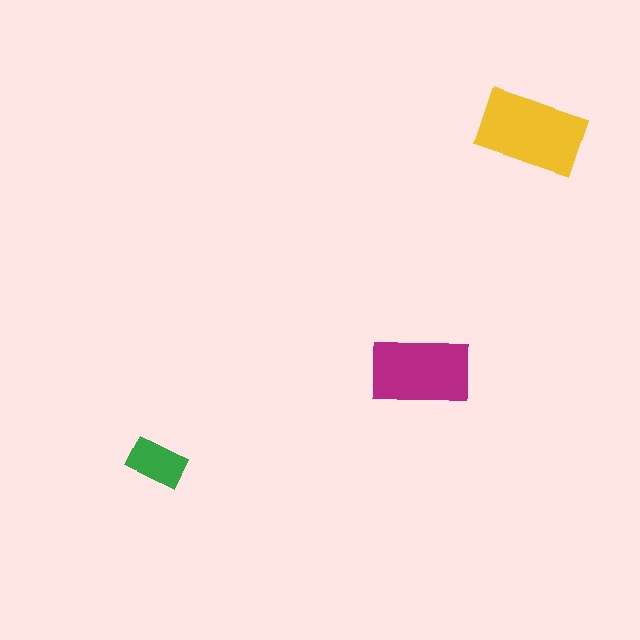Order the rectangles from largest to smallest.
the yellow one, the magenta one, the green one.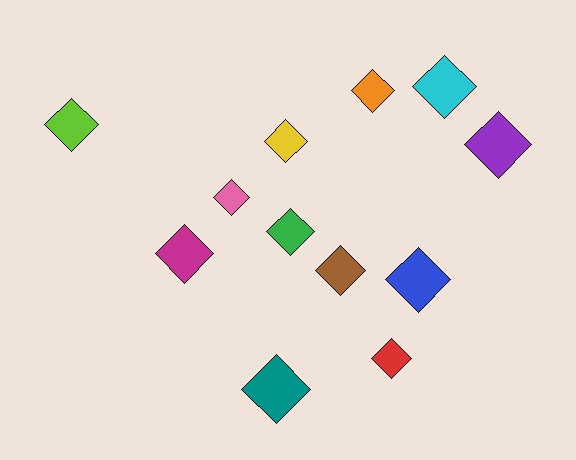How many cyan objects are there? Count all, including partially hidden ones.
There is 1 cyan object.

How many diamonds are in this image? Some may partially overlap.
There are 12 diamonds.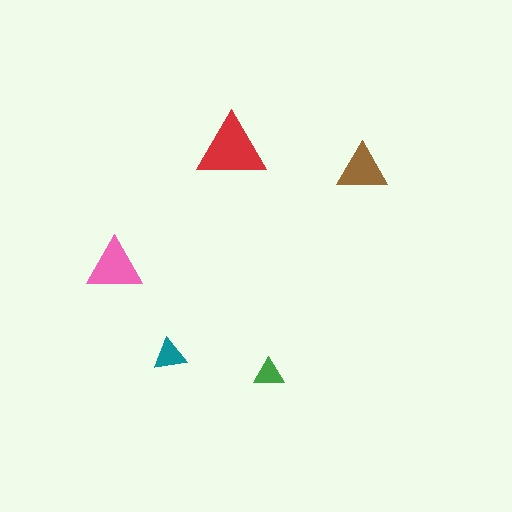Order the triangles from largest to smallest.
the red one, the pink one, the brown one, the teal one, the green one.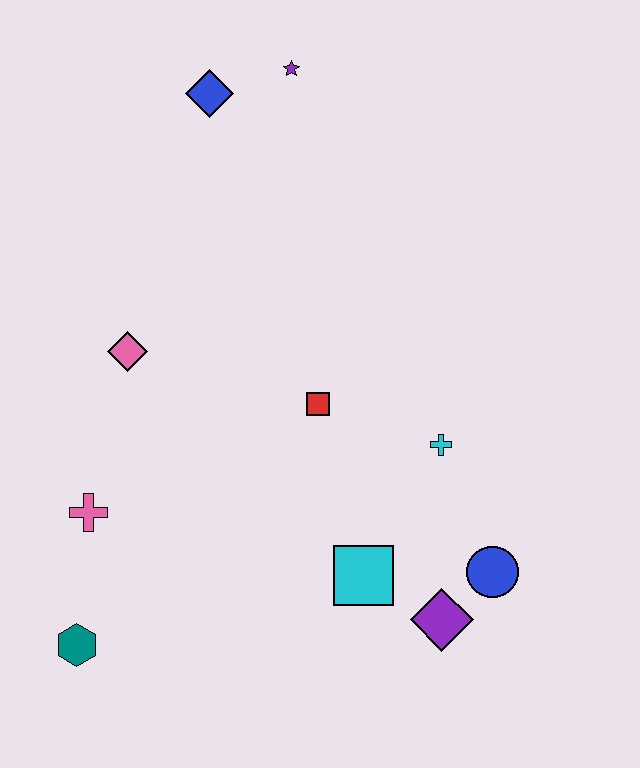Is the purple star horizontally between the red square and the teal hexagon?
Yes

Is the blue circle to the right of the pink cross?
Yes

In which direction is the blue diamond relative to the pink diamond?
The blue diamond is above the pink diamond.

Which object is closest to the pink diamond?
The pink cross is closest to the pink diamond.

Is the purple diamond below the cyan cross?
Yes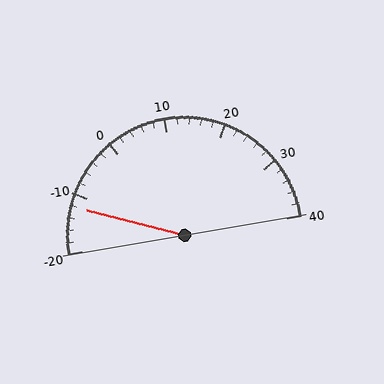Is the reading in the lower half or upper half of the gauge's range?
The reading is in the lower half of the range (-20 to 40).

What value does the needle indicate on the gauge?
The needle indicates approximately -12.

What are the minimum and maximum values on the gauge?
The gauge ranges from -20 to 40.